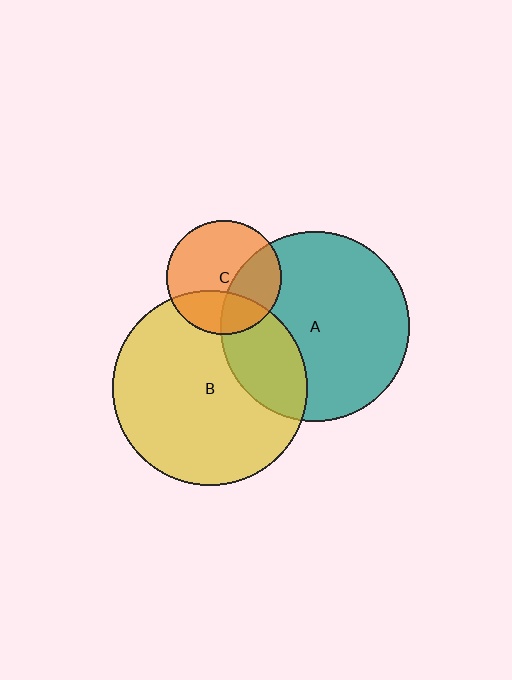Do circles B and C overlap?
Yes.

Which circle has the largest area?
Circle B (yellow).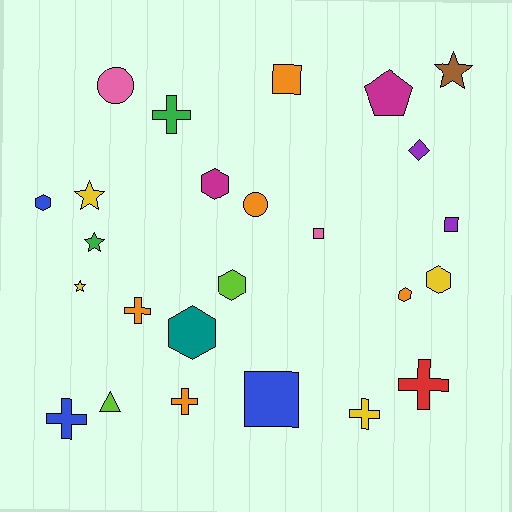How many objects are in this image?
There are 25 objects.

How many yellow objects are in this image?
There are 4 yellow objects.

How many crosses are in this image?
There are 6 crosses.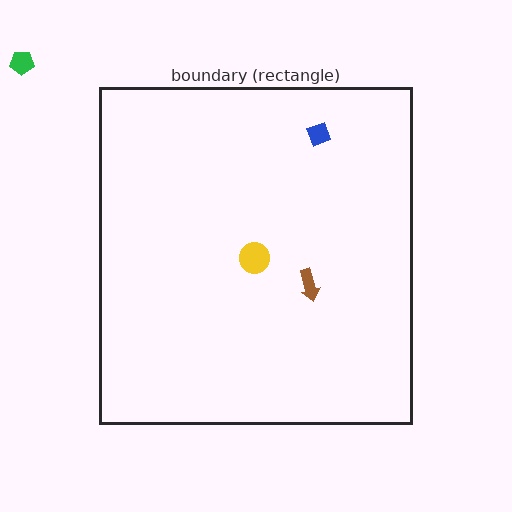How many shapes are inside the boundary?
3 inside, 1 outside.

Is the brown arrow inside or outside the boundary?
Inside.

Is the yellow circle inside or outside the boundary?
Inside.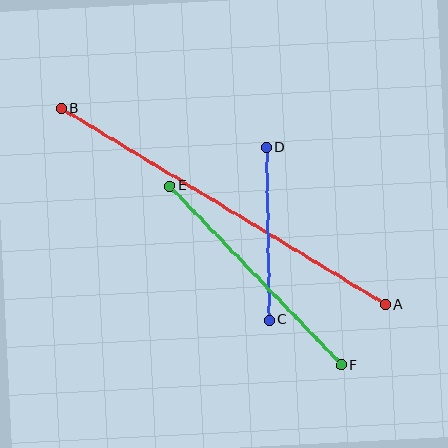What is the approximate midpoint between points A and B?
The midpoint is at approximately (223, 207) pixels.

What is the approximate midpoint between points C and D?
The midpoint is at approximately (268, 234) pixels.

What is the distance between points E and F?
The distance is approximately 248 pixels.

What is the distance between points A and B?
The distance is approximately 379 pixels.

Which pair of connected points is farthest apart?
Points A and B are farthest apart.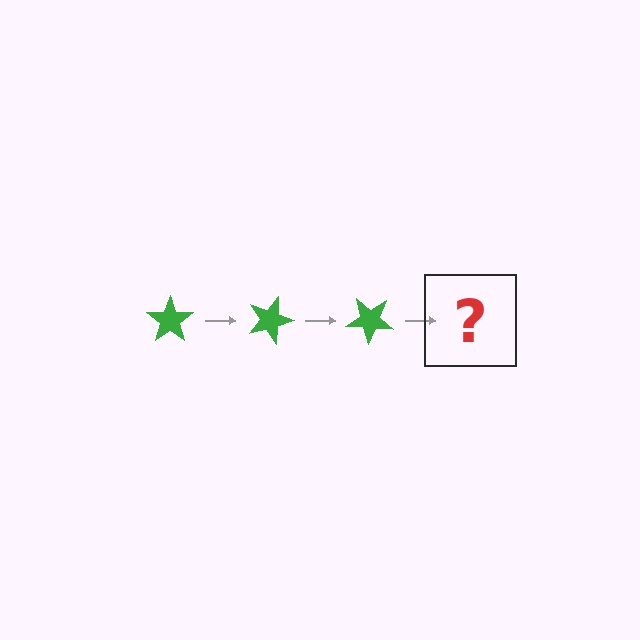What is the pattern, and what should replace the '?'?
The pattern is that the star rotates 20 degrees each step. The '?' should be a green star rotated 60 degrees.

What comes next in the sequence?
The next element should be a green star rotated 60 degrees.